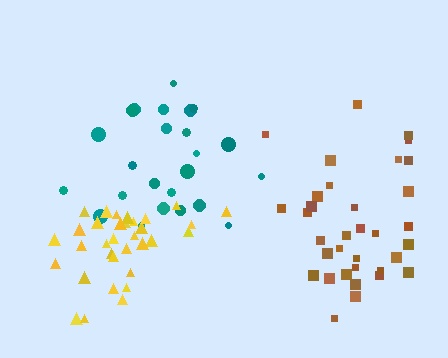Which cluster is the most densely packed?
Yellow.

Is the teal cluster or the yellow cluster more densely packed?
Yellow.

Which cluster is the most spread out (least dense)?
Brown.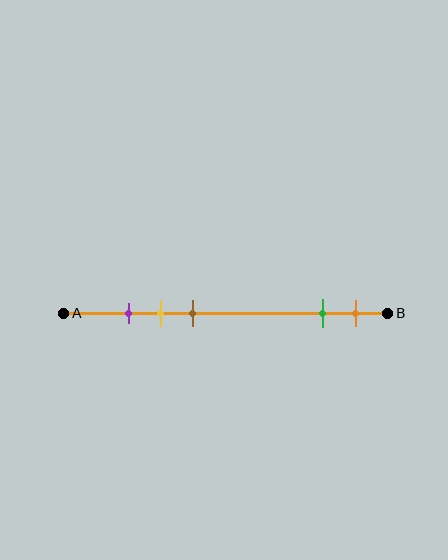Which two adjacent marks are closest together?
The purple and yellow marks are the closest adjacent pair.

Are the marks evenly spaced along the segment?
No, the marks are not evenly spaced.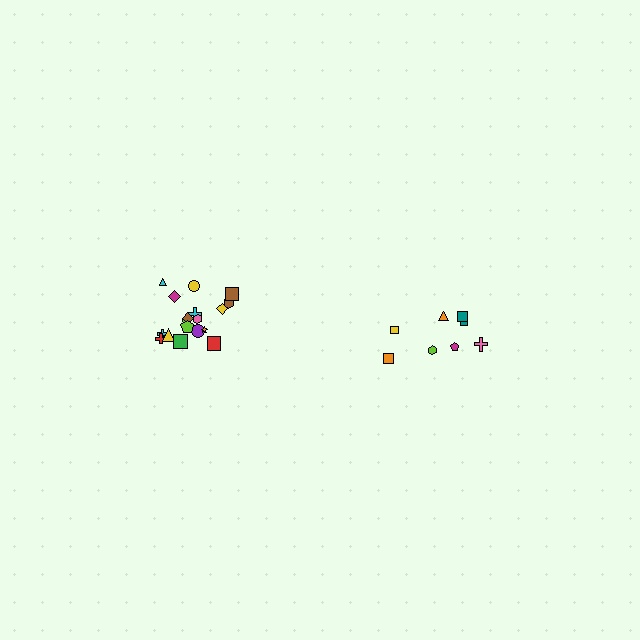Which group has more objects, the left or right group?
The left group.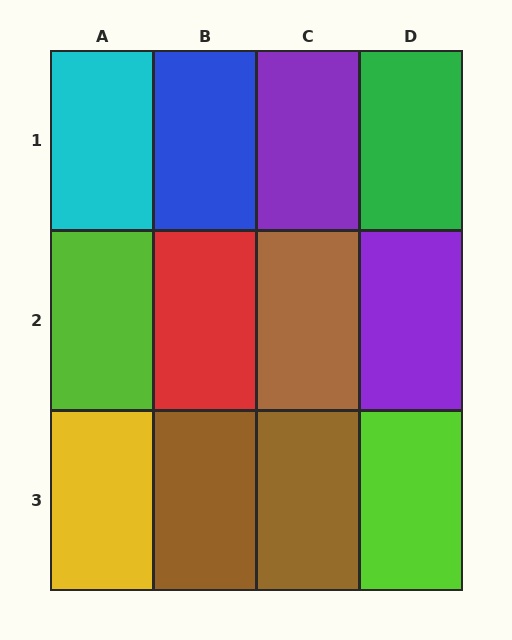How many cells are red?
1 cell is red.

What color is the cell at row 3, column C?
Brown.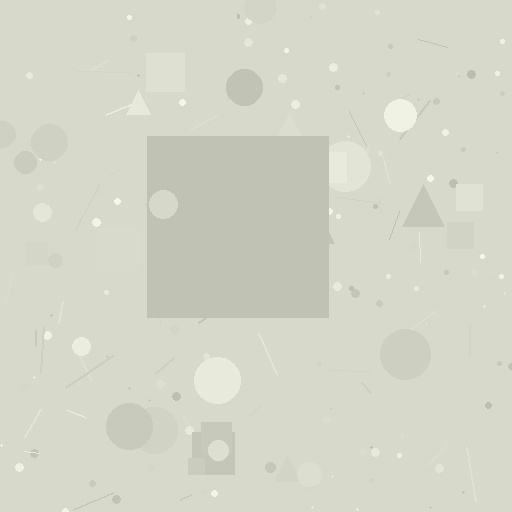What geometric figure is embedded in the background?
A square is embedded in the background.